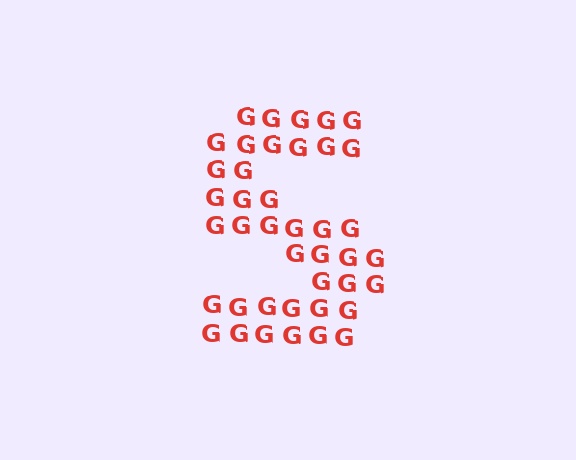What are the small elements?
The small elements are letter G's.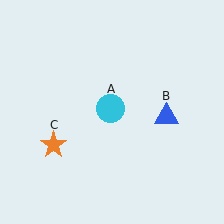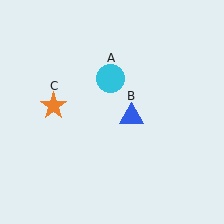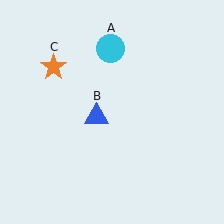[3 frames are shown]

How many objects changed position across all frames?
3 objects changed position: cyan circle (object A), blue triangle (object B), orange star (object C).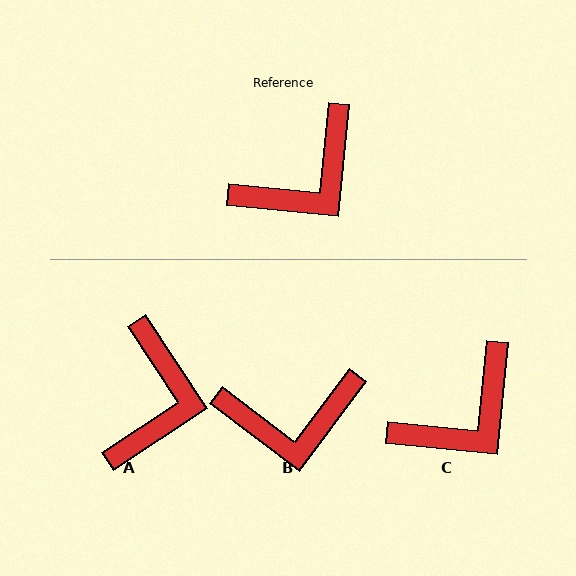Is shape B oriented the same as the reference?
No, it is off by about 31 degrees.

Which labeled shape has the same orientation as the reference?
C.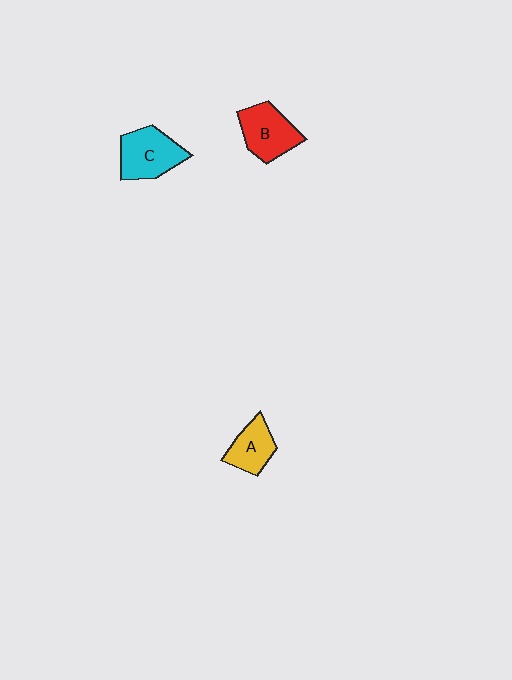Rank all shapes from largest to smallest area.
From largest to smallest: C (cyan), B (red), A (yellow).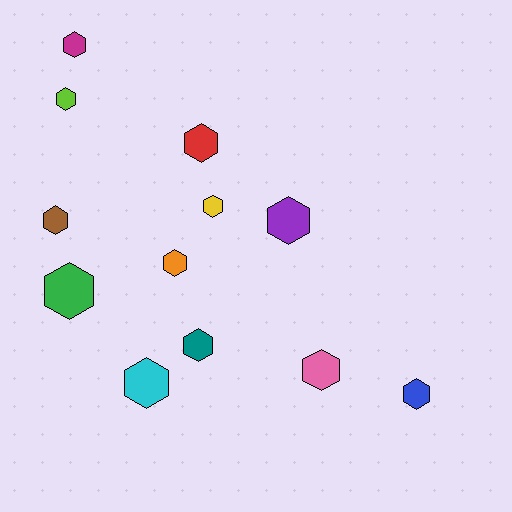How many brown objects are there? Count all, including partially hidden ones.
There is 1 brown object.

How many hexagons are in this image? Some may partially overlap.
There are 12 hexagons.